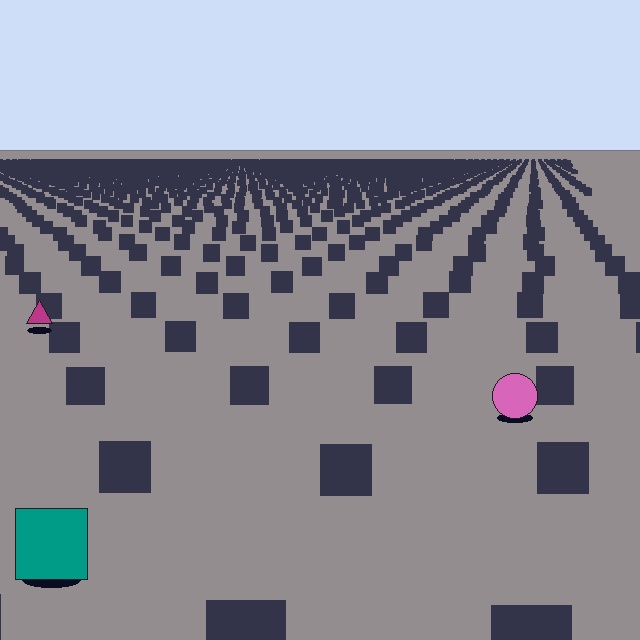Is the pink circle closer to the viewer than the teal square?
No. The teal square is closer — you can tell from the texture gradient: the ground texture is coarser near it.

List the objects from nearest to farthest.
From nearest to farthest: the teal square, the pink circle, the magenta triangle.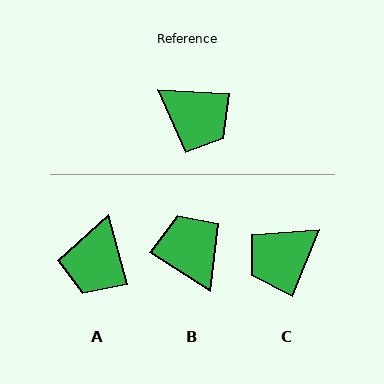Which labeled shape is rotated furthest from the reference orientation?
B, about 150 degrees away.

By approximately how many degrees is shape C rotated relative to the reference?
Approximately 109 degrees clockwise.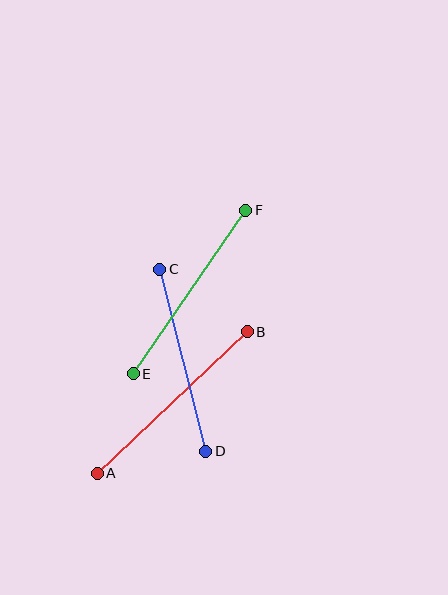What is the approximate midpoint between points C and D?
The midpoint is at approximately (183, 360) pixels.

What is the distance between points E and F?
The distance is approximately 199 pixels.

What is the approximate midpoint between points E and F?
The midpoint is at approximately (190, 292) pixels.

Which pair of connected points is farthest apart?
Points A and B are farthest apart.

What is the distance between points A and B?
The distance is approximately 206 pixels.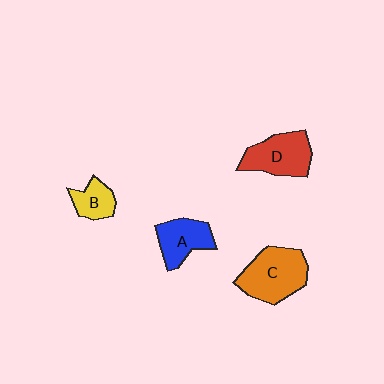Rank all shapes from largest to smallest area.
From largest to smallest: C (orange), D (red), A (blue), B (yellow).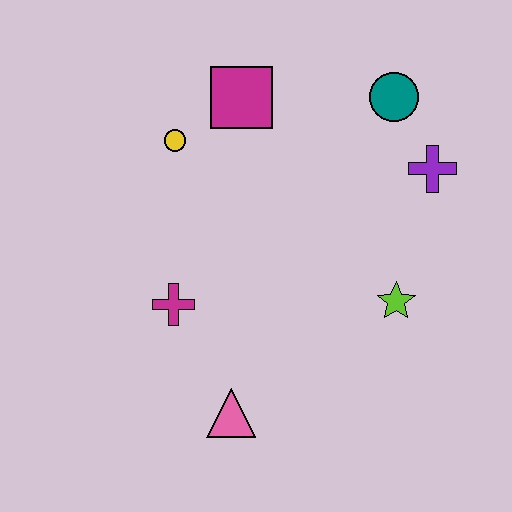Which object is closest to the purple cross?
The teal circle is closest to the purple cross.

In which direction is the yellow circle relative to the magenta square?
The yellow circle is to the left of the magenta square.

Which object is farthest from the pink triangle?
The teal circle is farthest from the pink triangle.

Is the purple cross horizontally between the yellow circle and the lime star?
No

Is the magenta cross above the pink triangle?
Yes